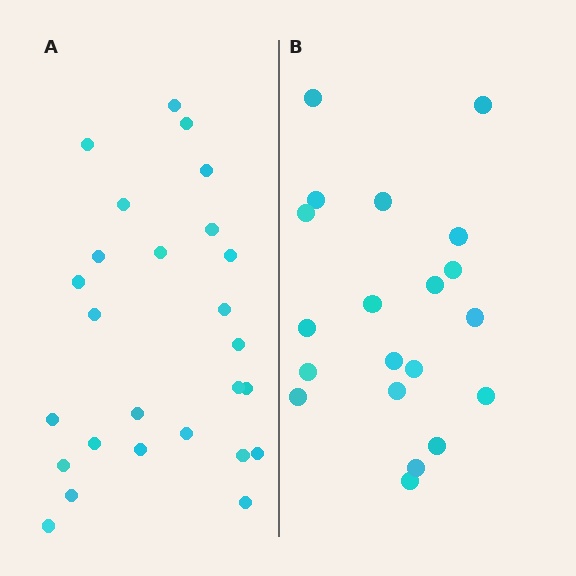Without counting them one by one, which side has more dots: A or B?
Region A (the left region) has more dots.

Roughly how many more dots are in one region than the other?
Region A has about 6 more dots than region B.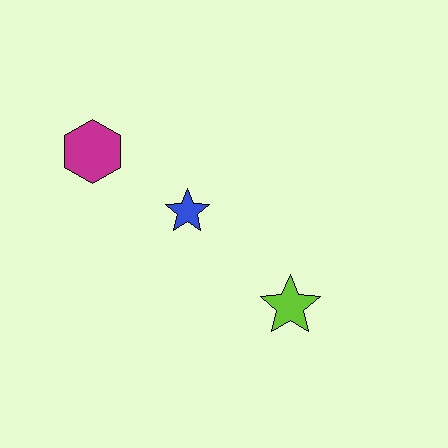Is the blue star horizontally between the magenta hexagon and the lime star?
Yes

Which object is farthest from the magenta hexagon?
The lime star is farthest from the magenta hexagon.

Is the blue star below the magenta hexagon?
Yes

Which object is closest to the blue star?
The magenta hexagon is closest to the blue star.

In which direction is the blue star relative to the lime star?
The blue star is to the left of the lime star.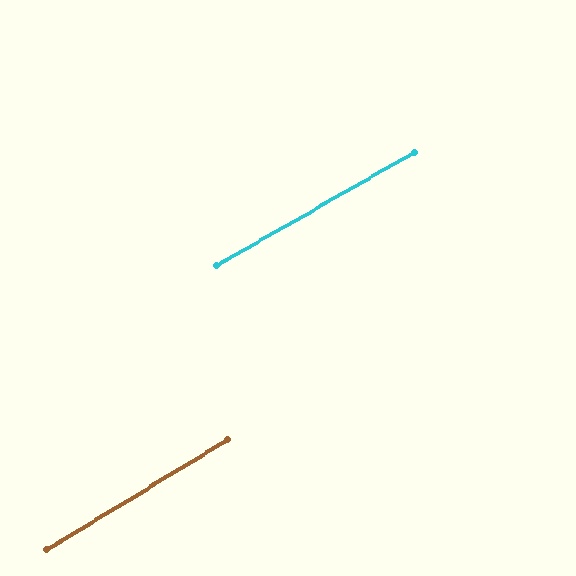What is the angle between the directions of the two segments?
Approximately 2 degrees.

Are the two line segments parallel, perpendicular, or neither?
Parallel — their directions differ by only 1.6°.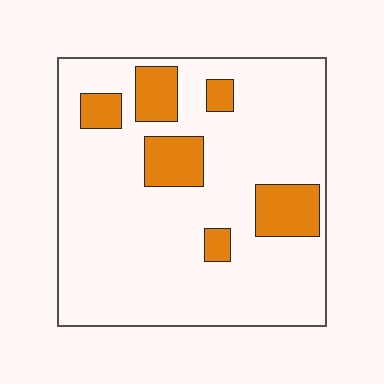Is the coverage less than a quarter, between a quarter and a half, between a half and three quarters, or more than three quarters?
Less than a quarter.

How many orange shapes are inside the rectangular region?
6.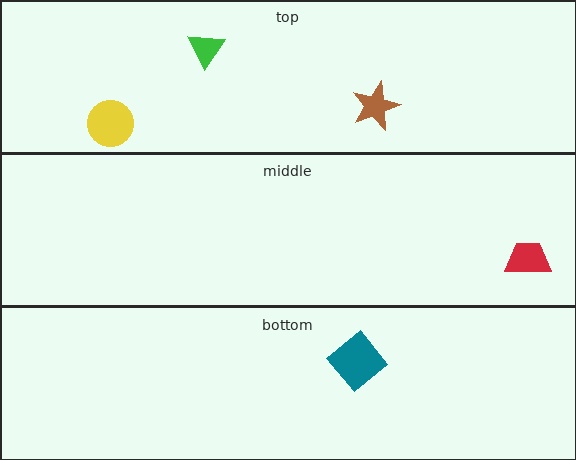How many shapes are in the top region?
3.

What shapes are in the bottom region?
The teal diamond.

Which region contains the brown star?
The top region.